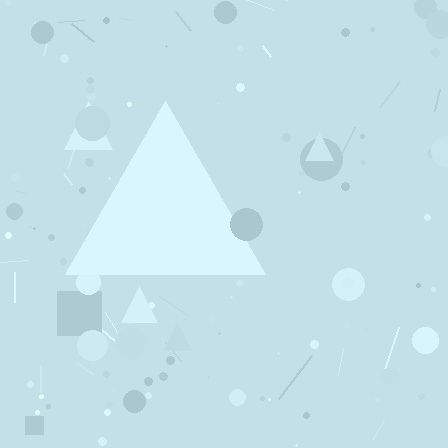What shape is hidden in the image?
A triangle is hidden in the image.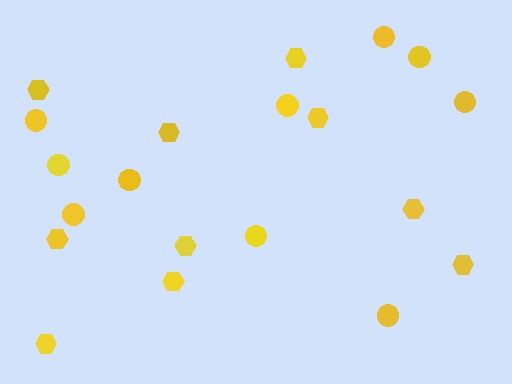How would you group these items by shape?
There are 2 groups: one group of hexagons (10) and one group of circles (10).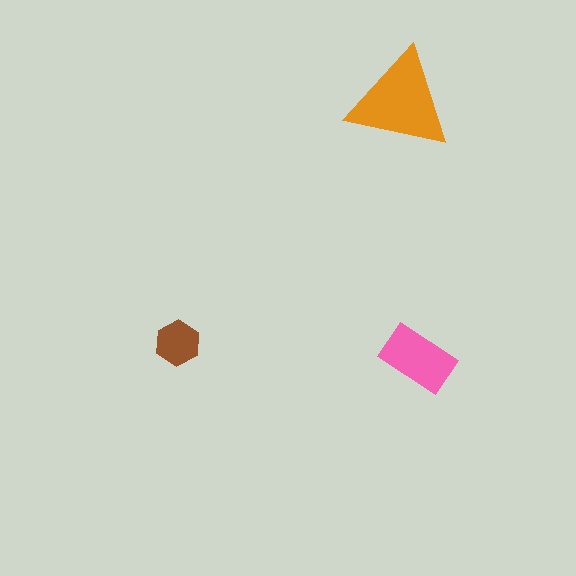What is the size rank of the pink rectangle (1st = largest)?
2nd.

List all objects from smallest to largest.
The brown hexagon, the pink rectangle, the orange triangle.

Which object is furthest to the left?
The brown hexagon is leftmost.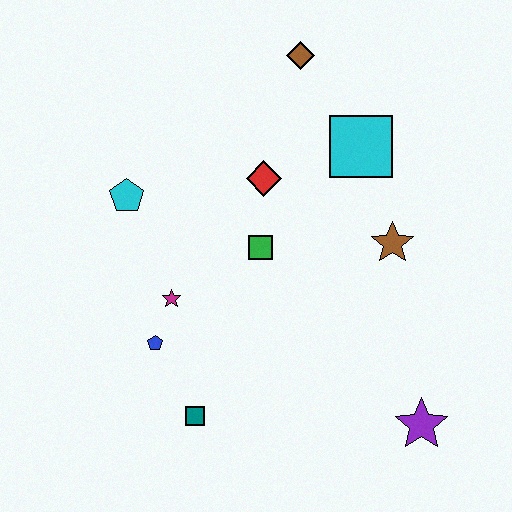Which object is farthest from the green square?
The purple star is farthest from the green square.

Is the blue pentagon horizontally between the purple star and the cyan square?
No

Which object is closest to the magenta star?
The blue pentagon is closest to the magenta star.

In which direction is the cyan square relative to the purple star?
The cyan square is above the purple star.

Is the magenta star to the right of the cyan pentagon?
Yes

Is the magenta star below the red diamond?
Yes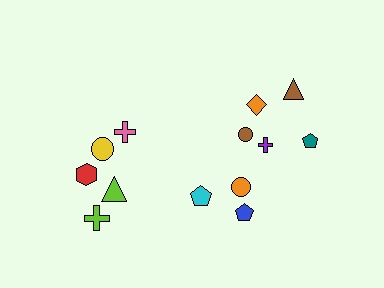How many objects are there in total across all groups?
There are 13 objects.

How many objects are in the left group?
There are 5 objects.